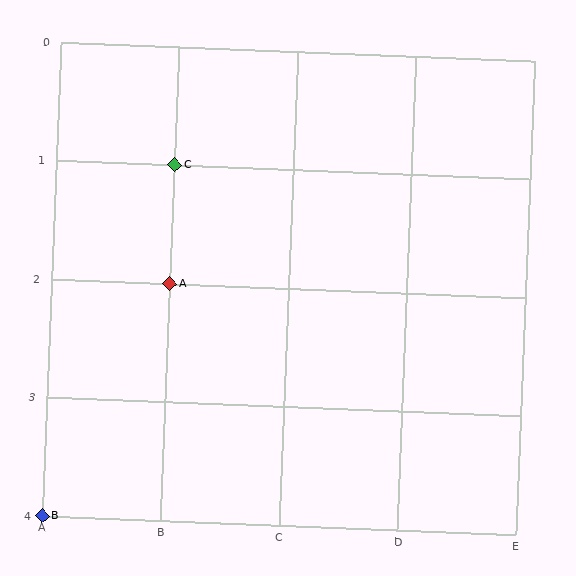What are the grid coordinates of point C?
Point C is at grid coordinates (B, 1).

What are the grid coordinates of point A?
Point A is at grid coordinates (B, 2).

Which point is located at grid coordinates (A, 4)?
Point B is at (A, 4).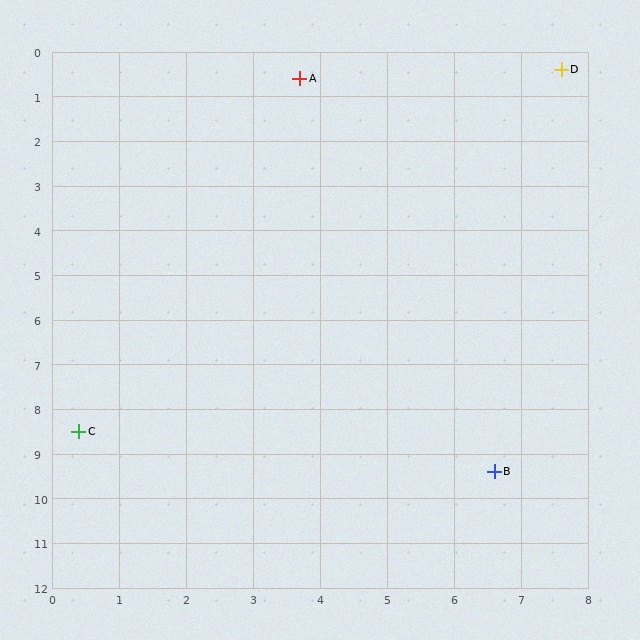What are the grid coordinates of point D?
Point D is at approximately (7.6, 0.4).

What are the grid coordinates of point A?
Point A is at approximately (3.7, 0.6).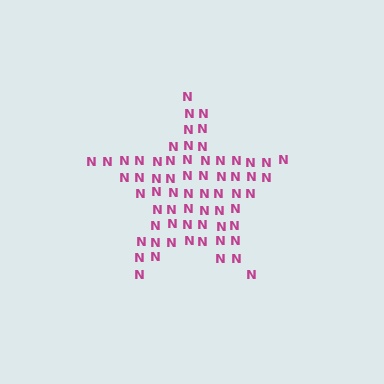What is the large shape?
The large shape is a star.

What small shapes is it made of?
It is made of small letter N's.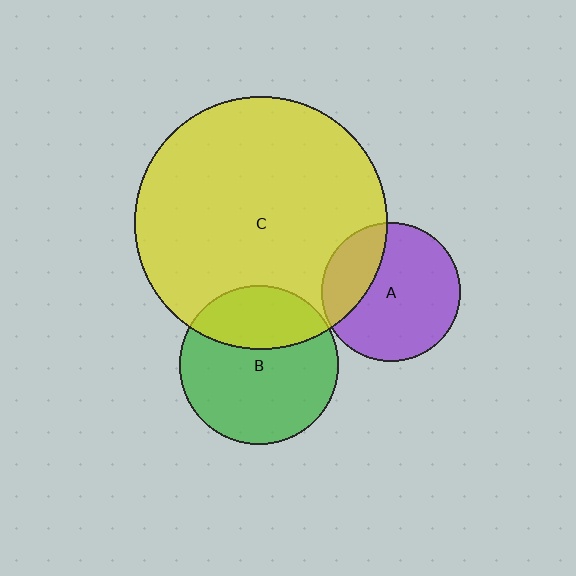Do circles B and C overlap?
Yes.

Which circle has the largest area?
Circle C (yellow).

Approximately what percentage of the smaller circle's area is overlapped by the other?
Approximately 30%.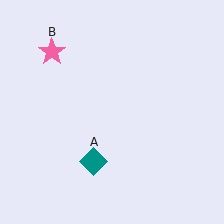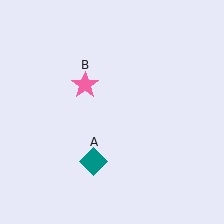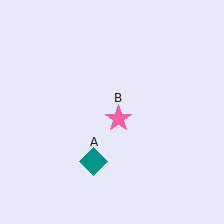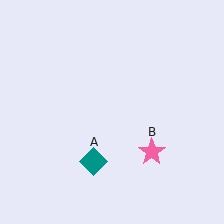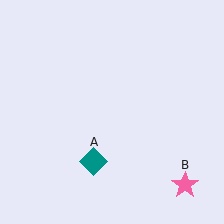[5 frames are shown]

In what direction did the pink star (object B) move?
The pink star (object B) moved down and to the right.